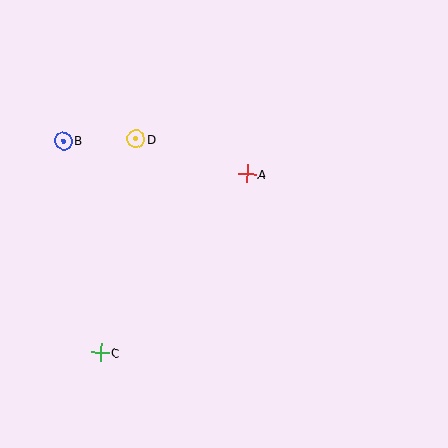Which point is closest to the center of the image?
Point A at (247, 174) is closest to the center.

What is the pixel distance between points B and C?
The distance between B and C is 215 pixels.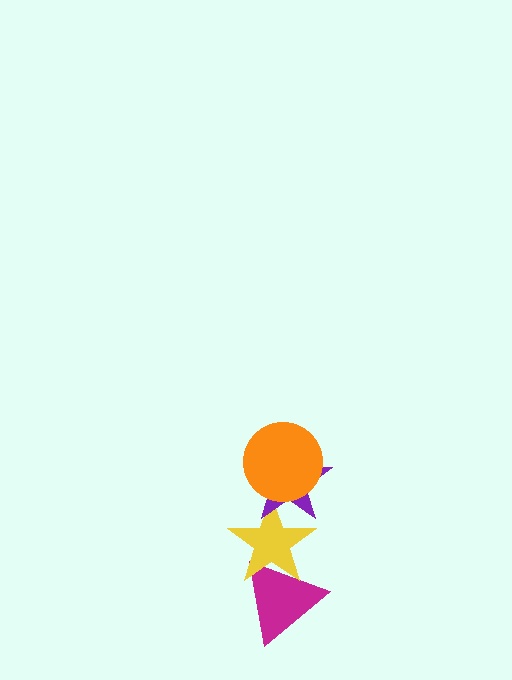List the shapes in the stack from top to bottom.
From top to bottom: the orange circle, the purple star, the yellow star, the magenta triangle.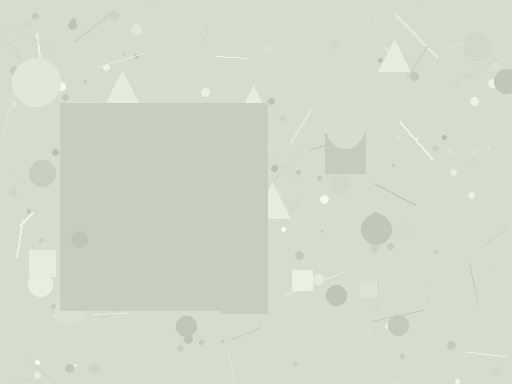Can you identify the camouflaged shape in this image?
The camouflaged shape is a square.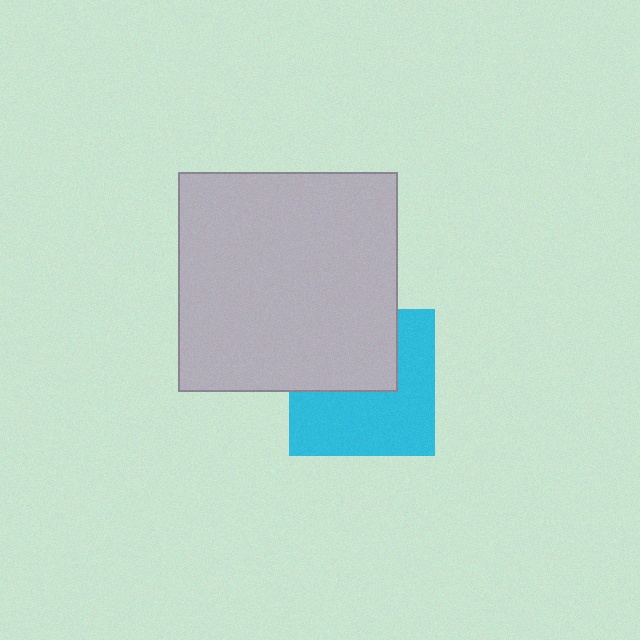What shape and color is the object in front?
The object in front is a light gray square.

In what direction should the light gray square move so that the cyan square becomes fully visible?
The light gray square should move up. That is the shortest direction to clear the overlap and leave the cyan square fully visible.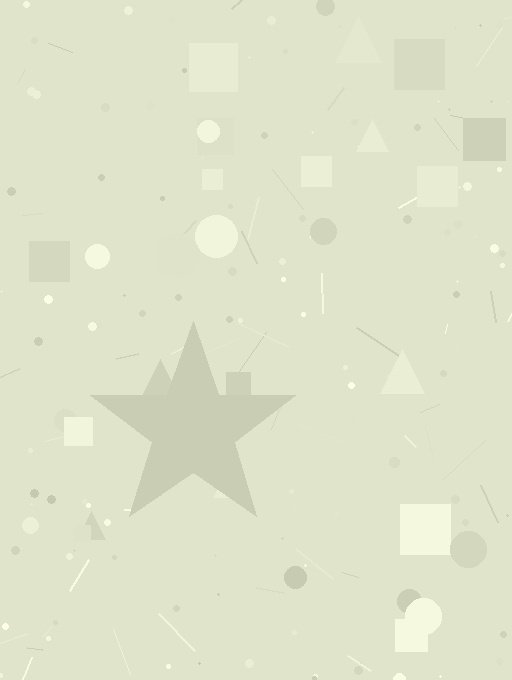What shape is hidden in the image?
A star is hidden in the image.